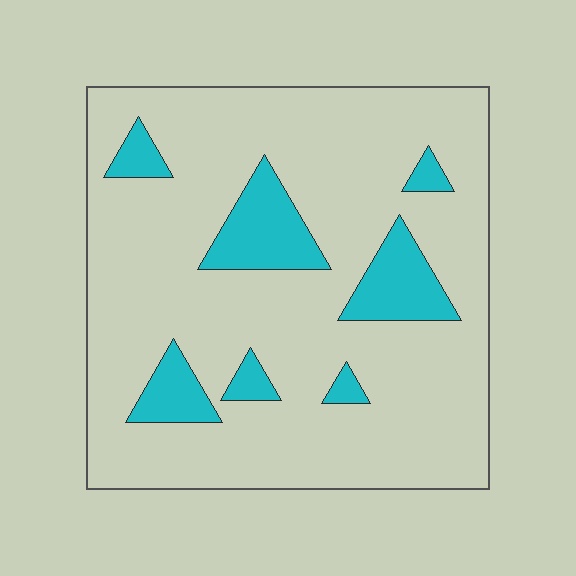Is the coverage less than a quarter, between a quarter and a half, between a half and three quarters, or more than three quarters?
Less than a quarter.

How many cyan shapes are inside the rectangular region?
7.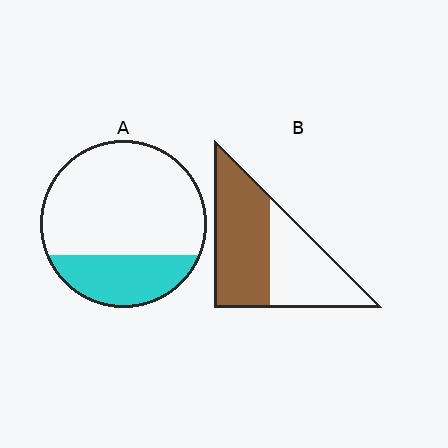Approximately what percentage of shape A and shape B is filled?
A is approximately 25% and B is approximately 55%.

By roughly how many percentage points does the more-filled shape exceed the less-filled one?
By roughly 30 percentage points (B over A).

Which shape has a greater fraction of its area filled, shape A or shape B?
Shape B.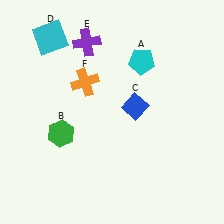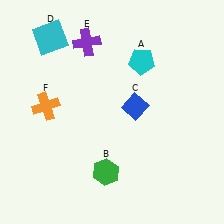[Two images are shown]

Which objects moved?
The objects that moved are: the green hexagon (B), the orange cross (F).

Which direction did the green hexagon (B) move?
The green hexagon (B) moved right.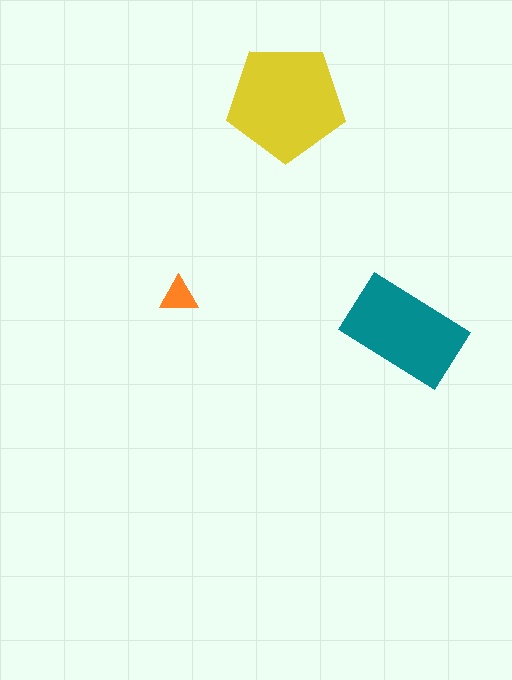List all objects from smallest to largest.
The orange triangle, the teal rectangle, the yellow pentagon.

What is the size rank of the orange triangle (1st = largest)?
3rd.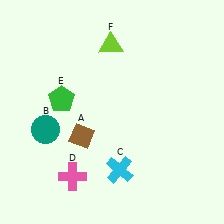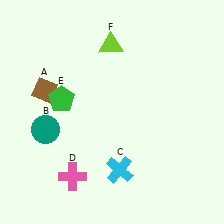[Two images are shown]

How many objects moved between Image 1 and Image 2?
1 object moved between the two images.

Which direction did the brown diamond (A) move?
The brown diamond (A) moved up.